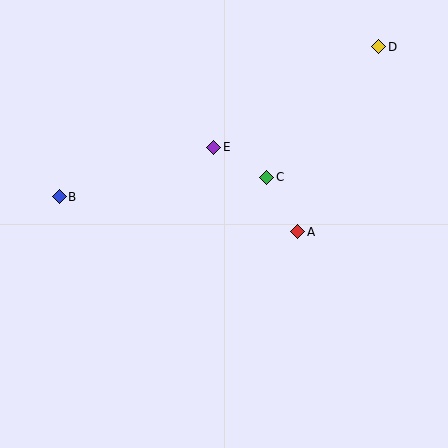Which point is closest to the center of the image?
Point C at (267, 177) is closest to the center.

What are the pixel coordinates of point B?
Point B is at (59, 197).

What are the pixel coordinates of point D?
Point D is at (379, 47).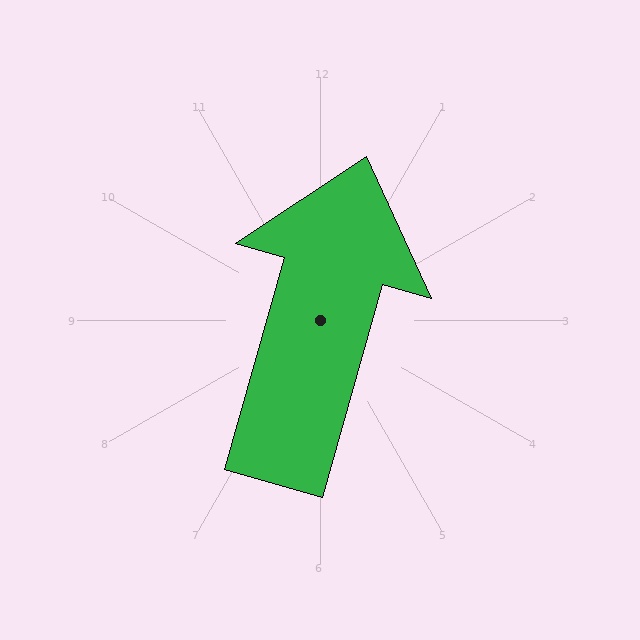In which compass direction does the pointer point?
North.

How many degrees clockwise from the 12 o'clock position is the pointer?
Approximately 16 degrees.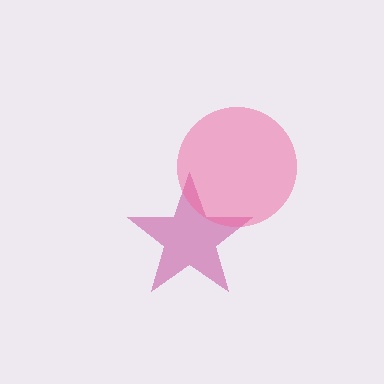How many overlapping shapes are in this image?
There are 2 overlapping shapes in the image.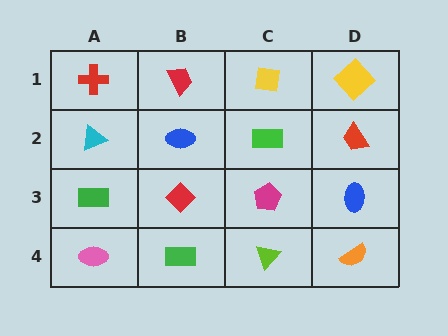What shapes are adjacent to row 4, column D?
A blue ellipse (row 3, column D), a lime triangle (row 4, column C).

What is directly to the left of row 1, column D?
A yellow square.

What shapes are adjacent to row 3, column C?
A green rectangle (row 2, column C), a lime triangle (row 4, column C), a red diamond (row 3, column B), a blue ellipse (row 3, column D).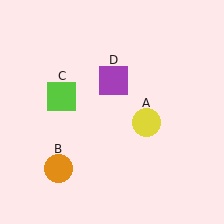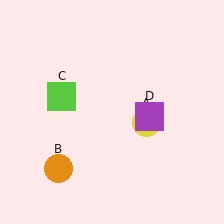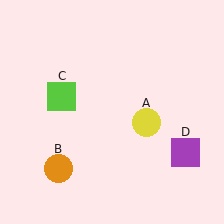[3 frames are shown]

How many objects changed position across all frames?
1 object changed position: purple square (object D).